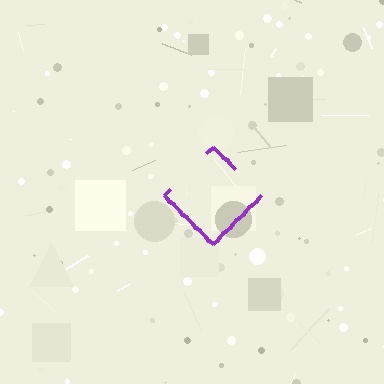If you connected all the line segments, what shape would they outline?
They would outline a diamond.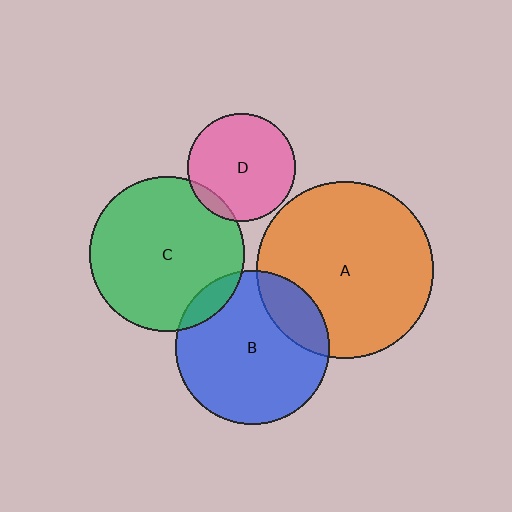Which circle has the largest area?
Circle A (orange).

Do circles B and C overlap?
Yes.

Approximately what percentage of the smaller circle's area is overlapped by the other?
Approximately 10%.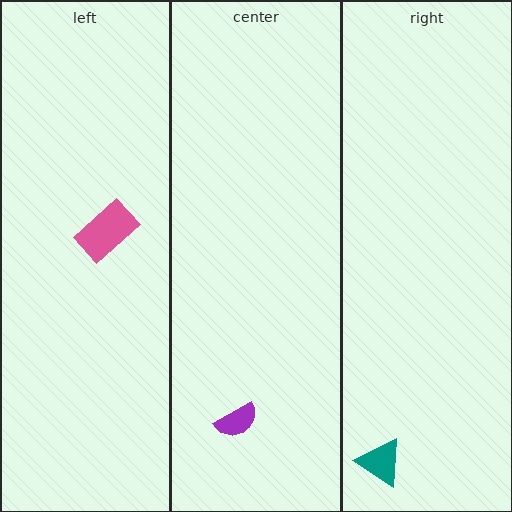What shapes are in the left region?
The pink rectangle.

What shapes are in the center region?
The purple semicircle.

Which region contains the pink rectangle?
The left region.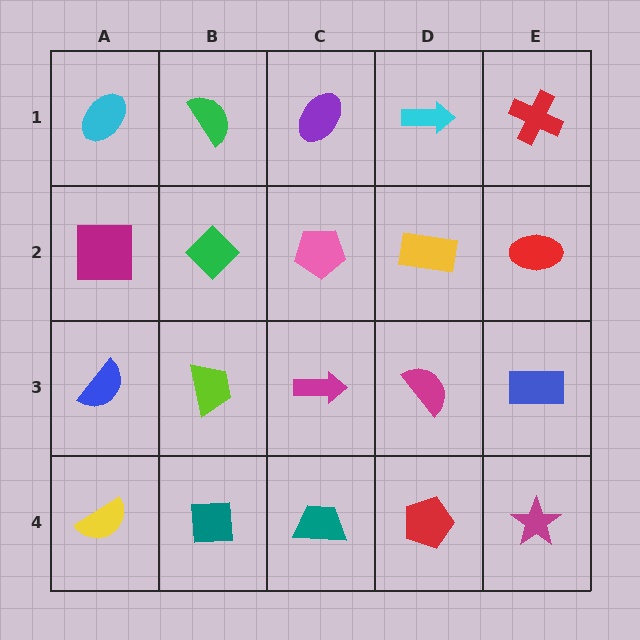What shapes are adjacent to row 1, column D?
A yellow rectangle (row 2, column D), a purple ellipse (row 1, column C), a red cross (row 1, column E).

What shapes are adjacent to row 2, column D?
A cyan arrow (row 1, column D), a magenta semicircle (row 3, column D), a pink pentagon (row 2, column C), a red ellipse (row 2, column E).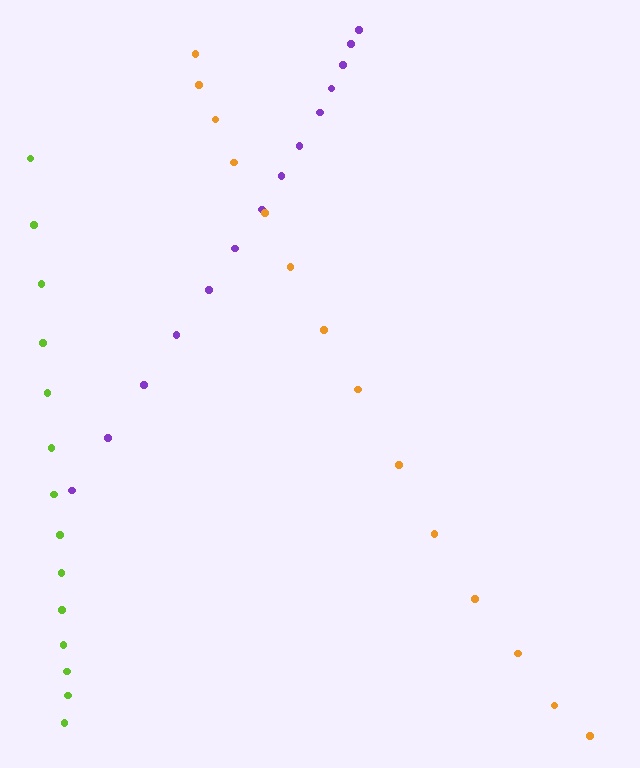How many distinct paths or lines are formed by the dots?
There are 3 distinct paths.